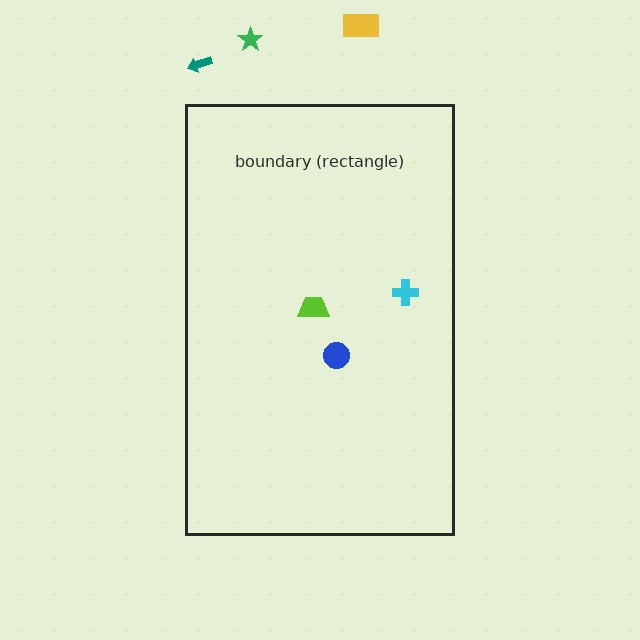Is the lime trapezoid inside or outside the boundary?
Inside.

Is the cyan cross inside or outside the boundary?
Inside.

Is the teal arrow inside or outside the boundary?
Outside.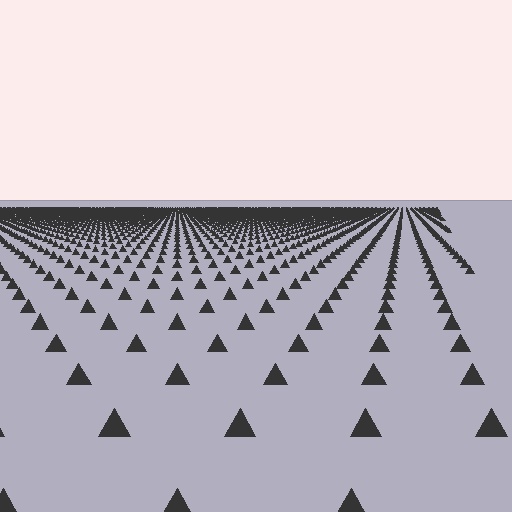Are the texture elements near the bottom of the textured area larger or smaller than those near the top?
Larger. Near the bottom, elements are closer to the viewer and appear at a bigger on-screen size.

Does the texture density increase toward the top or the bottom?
Density increases toward the top.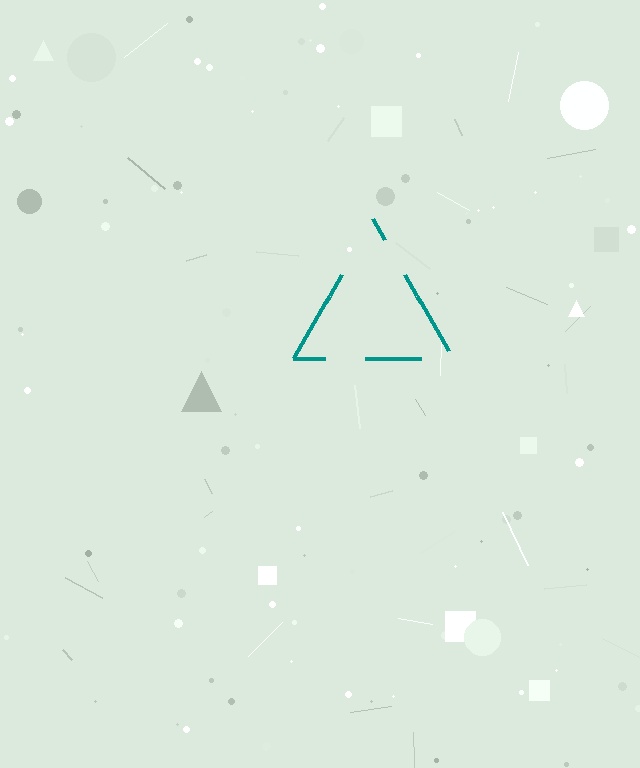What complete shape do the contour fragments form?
The contour fragments form a triangle.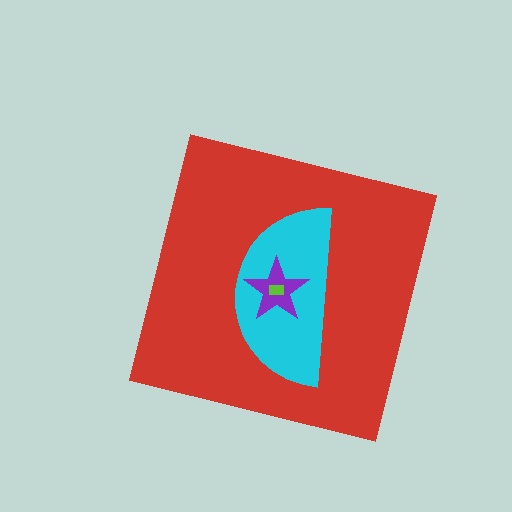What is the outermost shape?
The red square.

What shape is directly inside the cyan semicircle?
The purple star.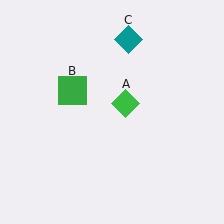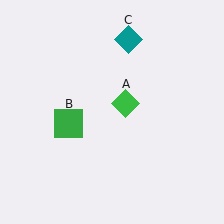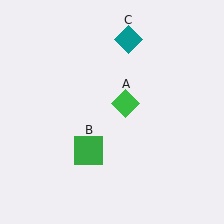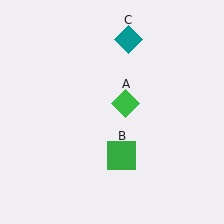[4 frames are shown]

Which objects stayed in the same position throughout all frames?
Green diamond (object A) and teal diamond (object C) remained stationary.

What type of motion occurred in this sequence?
The green square (object B) rotated counterclockwise around the center of the scene.